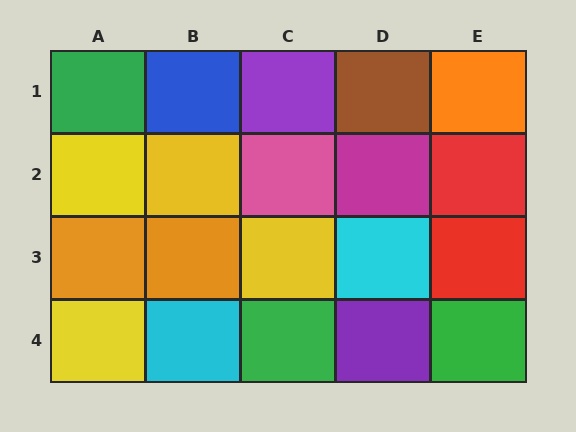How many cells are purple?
2 cells are purple.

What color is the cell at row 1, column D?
Brown.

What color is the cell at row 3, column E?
Red.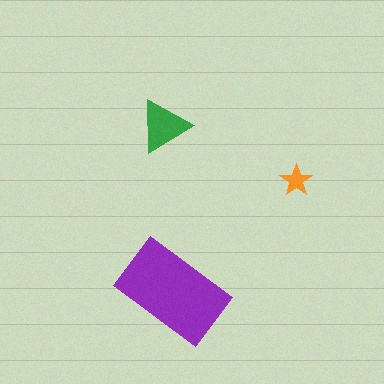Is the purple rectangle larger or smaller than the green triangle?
Larger.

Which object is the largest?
The purple rectangle.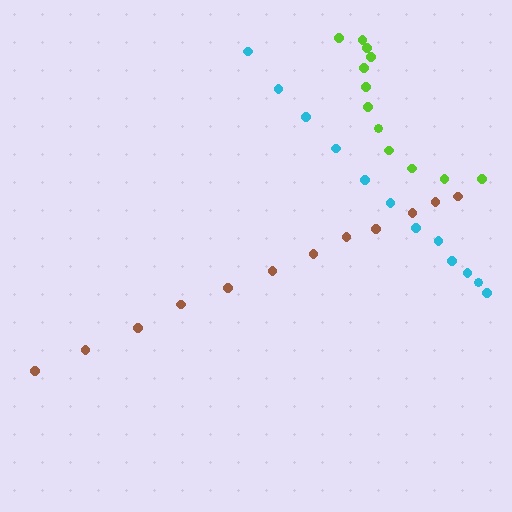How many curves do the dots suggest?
There are 3 distinct paths.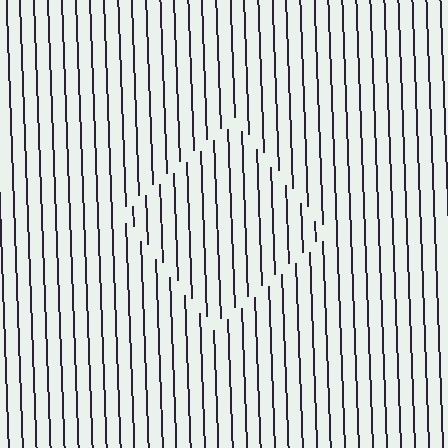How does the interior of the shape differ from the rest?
The interior of the shape contains the same grating, shifted by half a period — the contour is defined by the phase discontinuity where line-ends from the inner and outer gratings abut.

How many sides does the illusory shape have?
4 sides — the line-ends trace a square.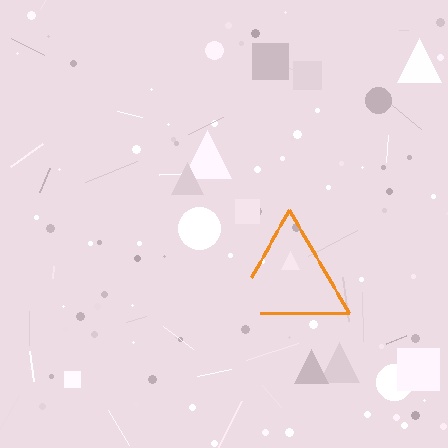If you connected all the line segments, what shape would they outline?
They would outline a triangle.